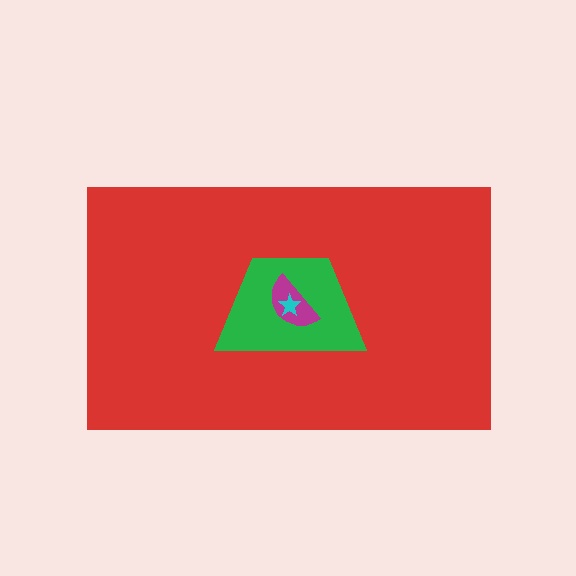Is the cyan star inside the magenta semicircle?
Yes.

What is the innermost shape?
The cyan star.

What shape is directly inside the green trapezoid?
The magenta semicircle.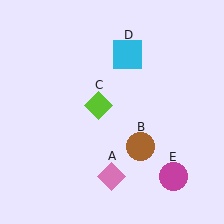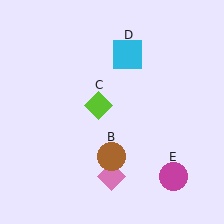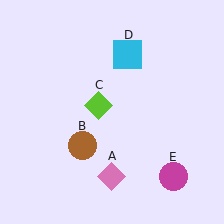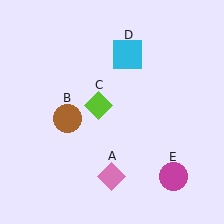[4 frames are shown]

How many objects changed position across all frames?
1 object changed position: brown circle (object B).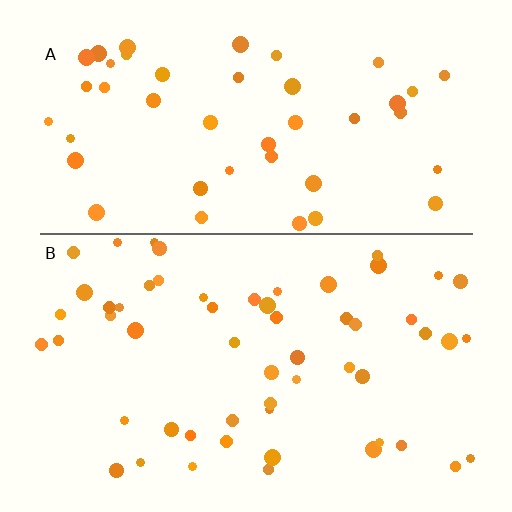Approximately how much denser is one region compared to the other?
Approximately 1.3× — region B over region A.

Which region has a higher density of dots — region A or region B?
B (the bottom).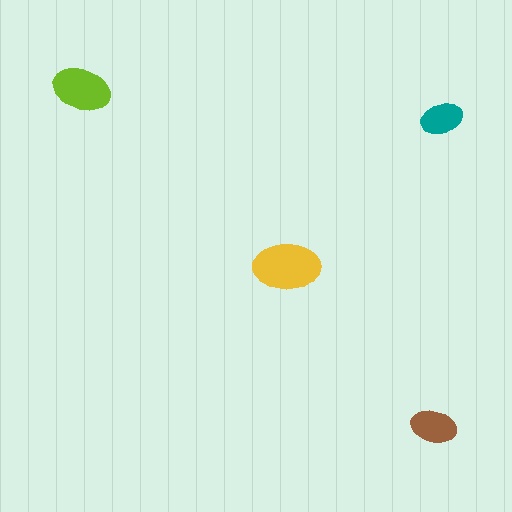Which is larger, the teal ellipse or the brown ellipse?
The brown one.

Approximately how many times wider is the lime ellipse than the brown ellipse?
About 1.5 times wider.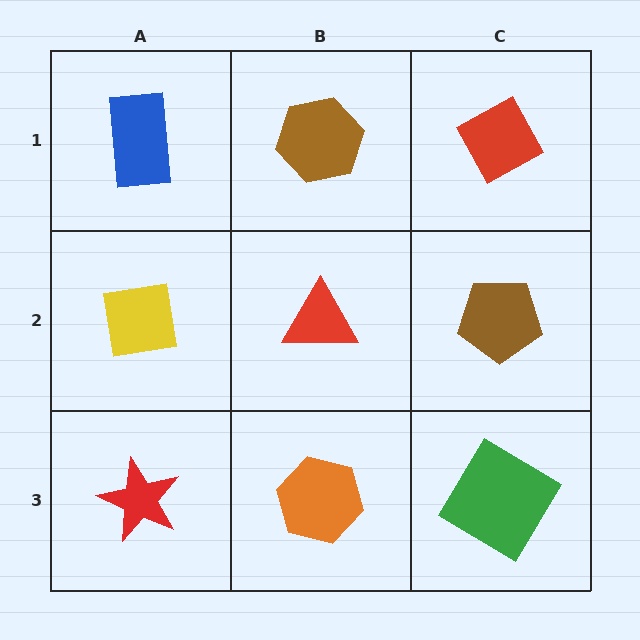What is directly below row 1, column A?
A yellow square.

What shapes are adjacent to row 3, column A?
A yellow square (row 2, column A), an orange hexagon (row 3, column B).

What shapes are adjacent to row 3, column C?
A brown pentagon (row 2, column C), an orange hexagon (row 3, column B).